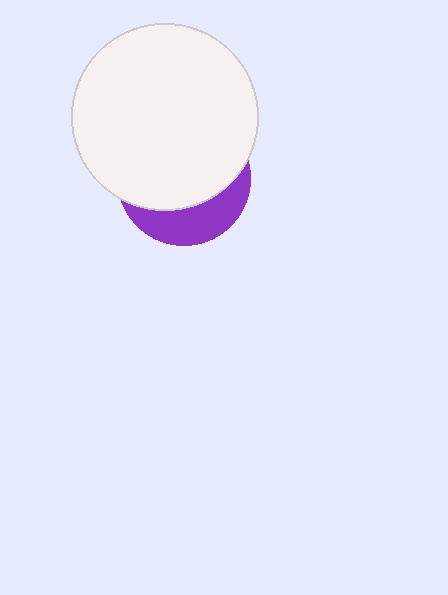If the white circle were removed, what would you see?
You would see the complete purple circle.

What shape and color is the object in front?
The object in front is a white circle.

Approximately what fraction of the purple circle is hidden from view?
Roughly 70% of the purple circle is hidden behind the white circle.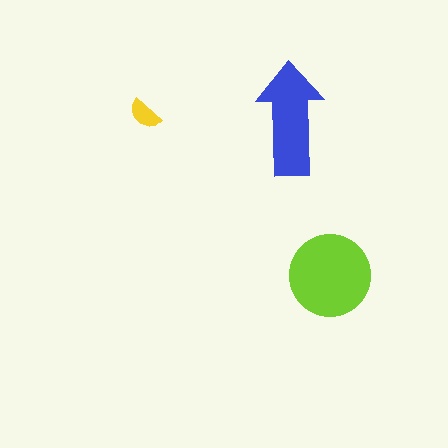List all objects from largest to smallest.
The lime circle, the blue arrow, the yellow semicircle.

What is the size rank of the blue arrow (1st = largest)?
2nd.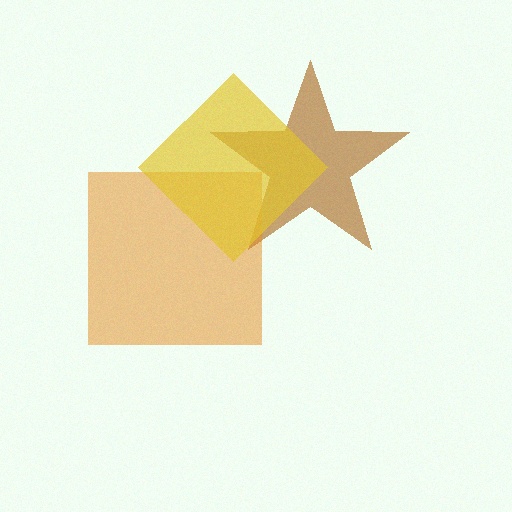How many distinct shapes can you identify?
There are 3 distinct shapes: a brown star, an orange square, a yellow diamond.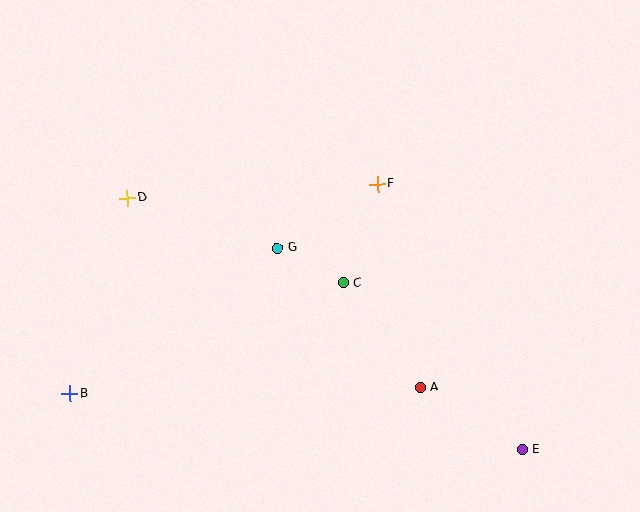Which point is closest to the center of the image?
Point C at (343, 283) is closest to the center.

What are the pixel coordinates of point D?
Point D is at (127, 198).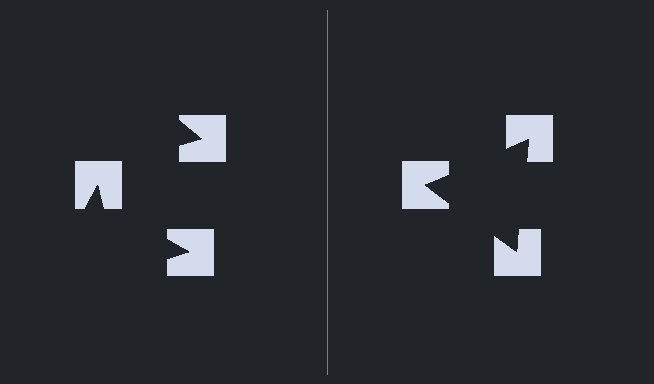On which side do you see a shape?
An illusory triangle appears on the right side. On the left side the wedge cuts are rotated, so no coherent shape forms.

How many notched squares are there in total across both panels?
6 — 3 on each side.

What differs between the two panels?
The notched squares are positioned identically on both sides; only the wedge orientations differ. On the right they align to a triangle; on the left they are misaligned.